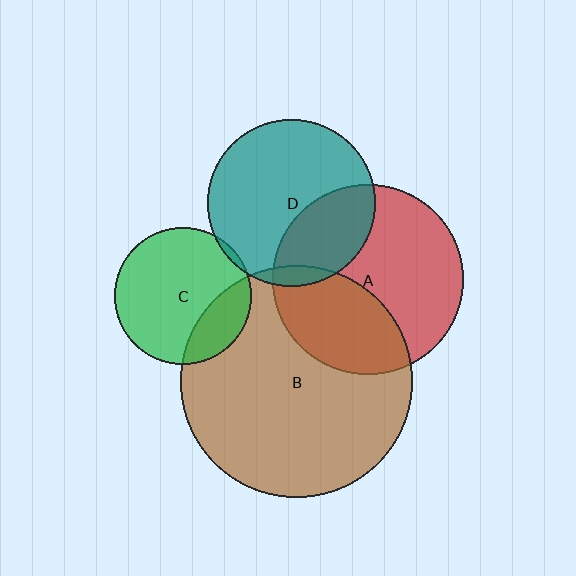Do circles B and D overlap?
Yes.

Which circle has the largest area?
Circle B (brown).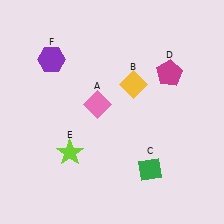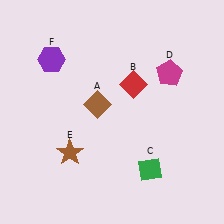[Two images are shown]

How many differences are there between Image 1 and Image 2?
There are 3 differences between the two images.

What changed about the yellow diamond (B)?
In Image 1, B is yellow. In Image 2, it changed to red.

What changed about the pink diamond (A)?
In Image 1, A is pink. In Image 2, it changed to brown.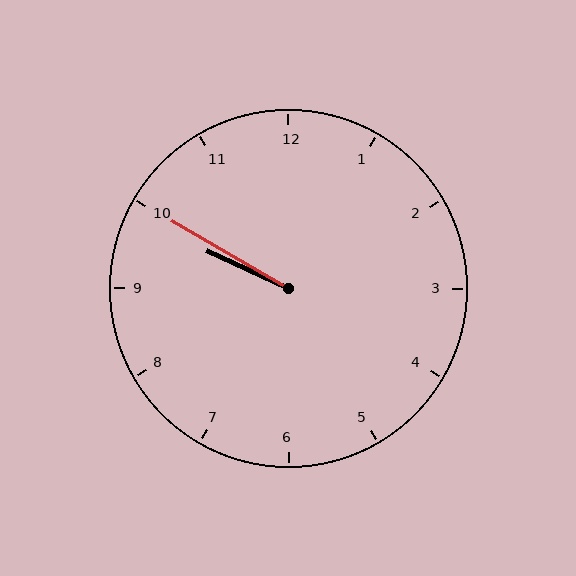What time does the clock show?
9:50.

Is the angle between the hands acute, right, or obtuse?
It is acute.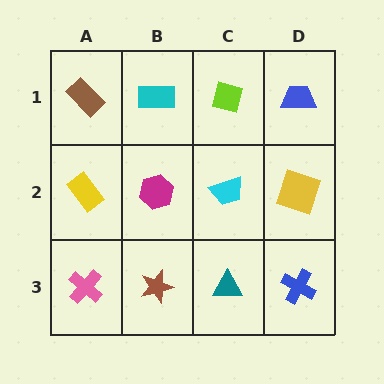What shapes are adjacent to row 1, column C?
A cyan trapezoid (row 2, column C), a cyan rectangle (row 1, column B), a blue trapezoid (row 1, column D).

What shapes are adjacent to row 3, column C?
A cyan trapezoid (row 2, column C), a brown star (row 3, column B), a blue cross (row 3, column D).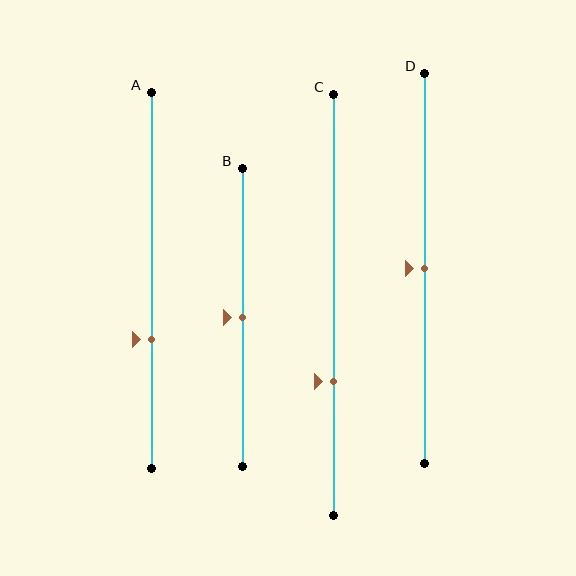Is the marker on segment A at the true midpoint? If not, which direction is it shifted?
No, the marker on segment A is shifted downward by about 16% of the segment length.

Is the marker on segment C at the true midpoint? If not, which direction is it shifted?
No, the marker on segment C is shifted downward by about 18% of the segment length.